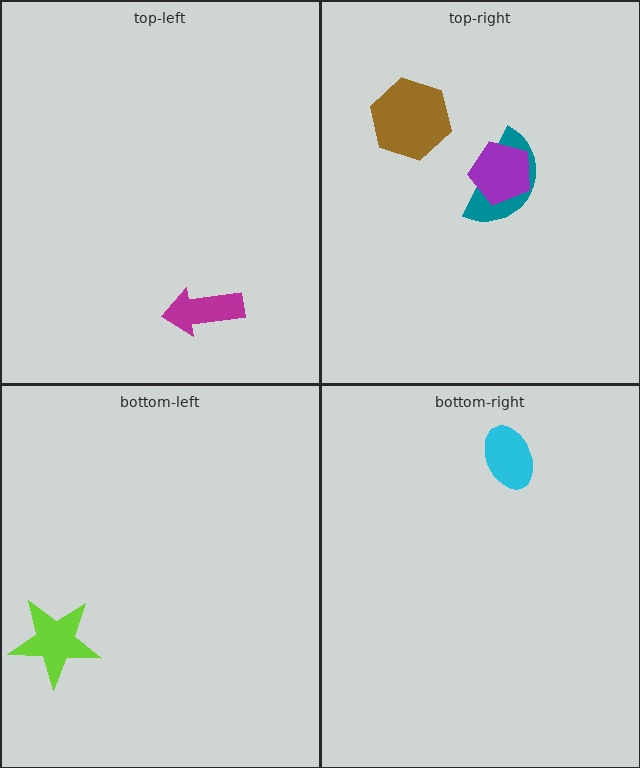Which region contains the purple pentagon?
The top-right region.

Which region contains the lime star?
The bottom-left region.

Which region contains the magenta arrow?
The top-left region.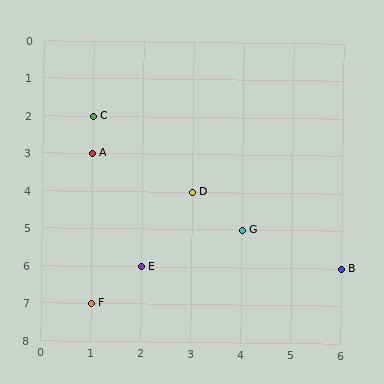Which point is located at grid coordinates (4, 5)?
Point G is at (4, 5).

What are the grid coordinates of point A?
Point A is at grid coordinates (1, 3).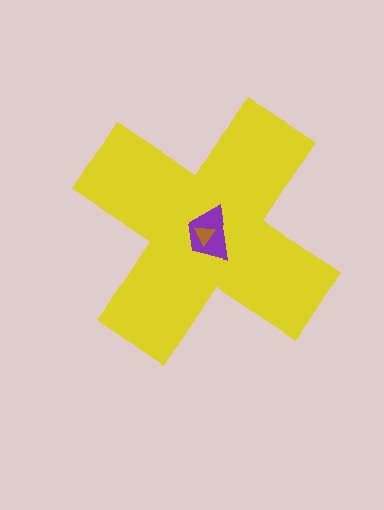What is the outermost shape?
The yellow cross.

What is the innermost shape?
The brown triangle.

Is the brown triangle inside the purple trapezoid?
Yes.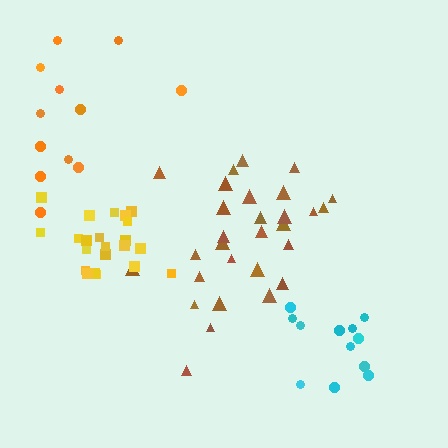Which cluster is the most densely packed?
Yellow.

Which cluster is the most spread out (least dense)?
Orange.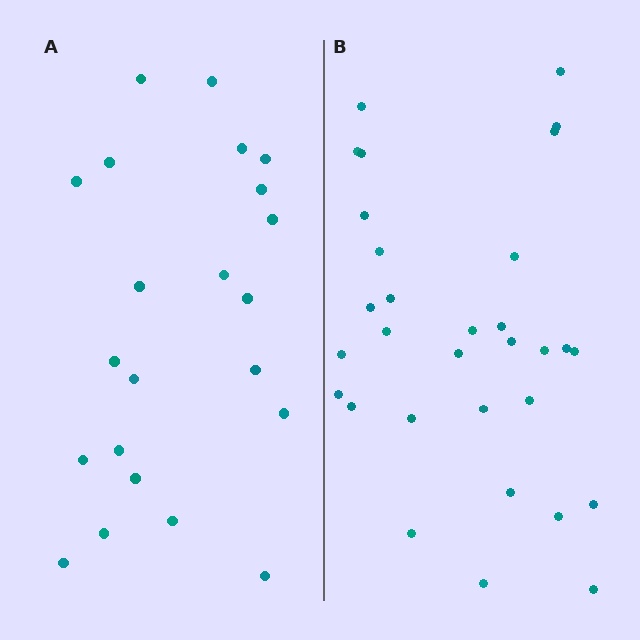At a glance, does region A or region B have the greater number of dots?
Region B (the right region) has more dots.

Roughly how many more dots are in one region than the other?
Region B has roughly 8 or so more dots than region A.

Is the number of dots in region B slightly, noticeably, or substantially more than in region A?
Region B has noticeably more, but not dramatically so. The ratio is roughly 1.4 to 1.